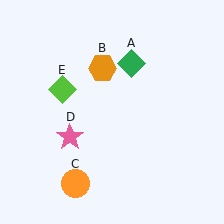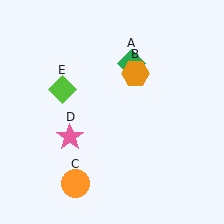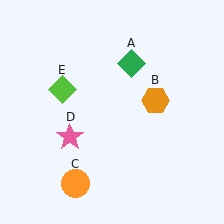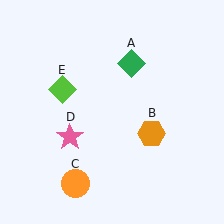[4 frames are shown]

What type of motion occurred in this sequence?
The orange hexagon (object B) rotated clockwise around the center of the scene.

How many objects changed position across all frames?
1 object changed position: orange hexagon (object B).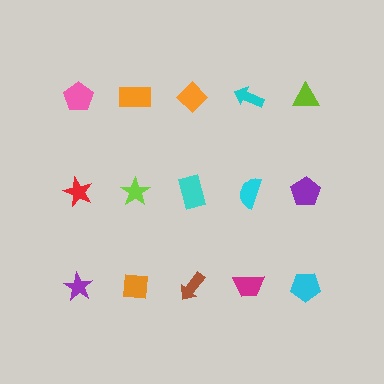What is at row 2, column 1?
A red star.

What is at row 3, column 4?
A magenta trapezoid.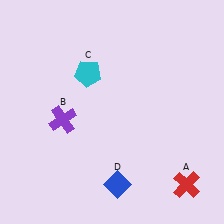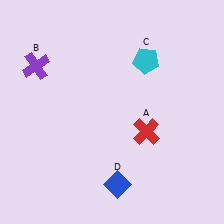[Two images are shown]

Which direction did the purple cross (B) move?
The purple cross (B) moved up.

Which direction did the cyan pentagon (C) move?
The cyan pentagon (C) moved right.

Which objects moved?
The objects that moved are: the red cross (A), the purple cross (B), the cyan pentagon (C).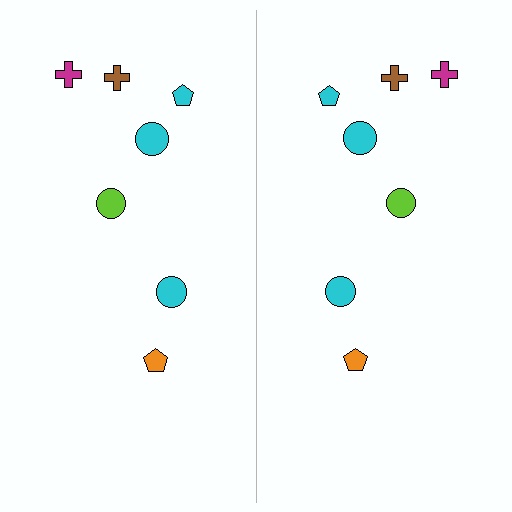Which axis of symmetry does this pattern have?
The pattern has a vertical axis of symmetry running through the center of the image.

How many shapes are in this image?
There are 14 shapes in this image.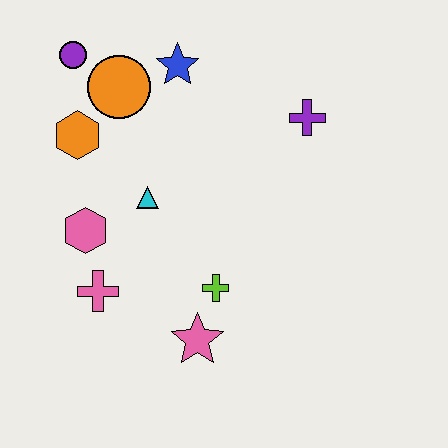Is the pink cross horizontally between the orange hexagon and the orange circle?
Yes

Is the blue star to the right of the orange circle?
Yes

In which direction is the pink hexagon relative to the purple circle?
The pink hexagon is below the purple circle.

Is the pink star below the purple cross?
Yes